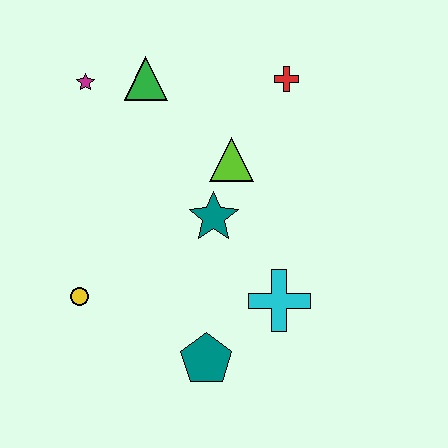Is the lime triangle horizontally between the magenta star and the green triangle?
No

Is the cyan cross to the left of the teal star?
No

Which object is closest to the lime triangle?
The teal star is closest to the lime triangle.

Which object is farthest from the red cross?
The yellow circle is farthest from the red cross.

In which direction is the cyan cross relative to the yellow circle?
The cyan cross is to the right of the yellow circle.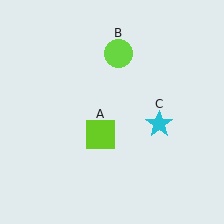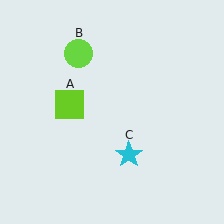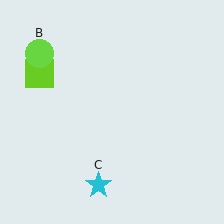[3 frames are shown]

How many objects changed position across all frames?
3 objects changed position: lime square (object A), lime circle (object B), cyan star (object C).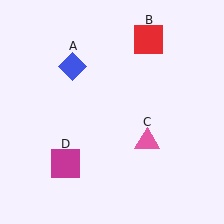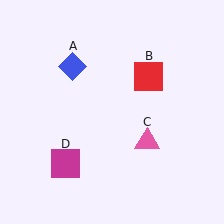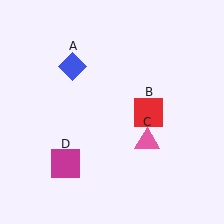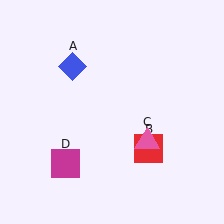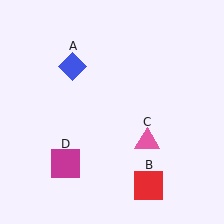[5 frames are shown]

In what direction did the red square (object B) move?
The red square (object B) moved down.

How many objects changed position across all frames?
1 object changed position: red square (object B).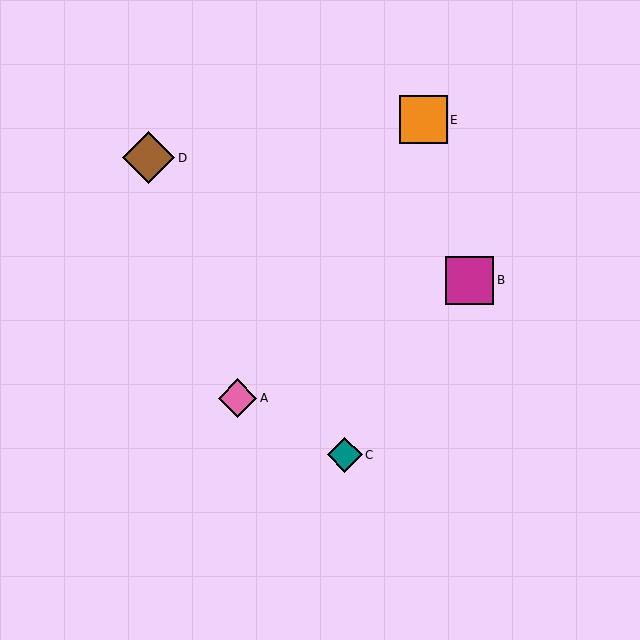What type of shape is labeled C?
Shape C is a teal diamond.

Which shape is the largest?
The brown diamond (labeled D) is the largest.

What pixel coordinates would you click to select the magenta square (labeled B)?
Click at (470, 280) to select the magenta square B.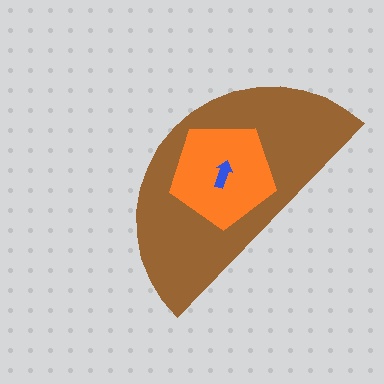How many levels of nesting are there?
3.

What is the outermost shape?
The brown semicircle.